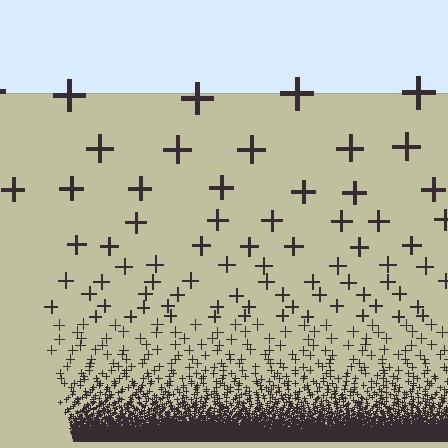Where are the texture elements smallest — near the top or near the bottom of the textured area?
Near the bottom.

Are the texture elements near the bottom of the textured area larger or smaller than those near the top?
Smaller. The gradient is inverted — elements near the bottom are smaller and denser.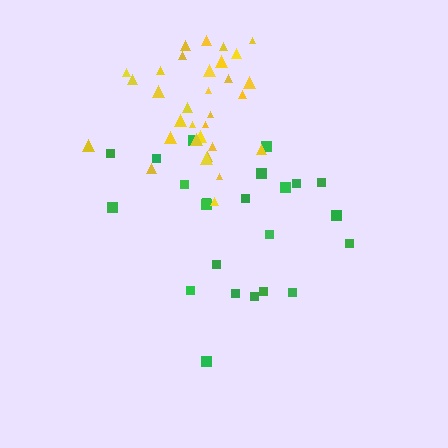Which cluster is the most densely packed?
Yellow.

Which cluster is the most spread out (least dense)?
Green.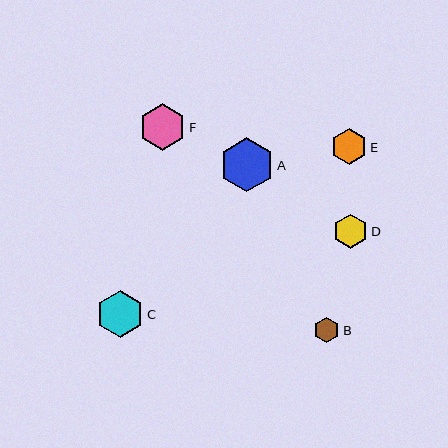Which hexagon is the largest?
Hexagon A is the largest with a size of approximately 54 pixels.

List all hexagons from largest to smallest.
From largest to smallest: A, C, F, E, D, B.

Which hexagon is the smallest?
Hexagon B is the smallest with a size of approximately 26 pixels.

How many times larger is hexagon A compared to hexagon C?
Hexagon A is approximately 1.2 times the size of hexagon C.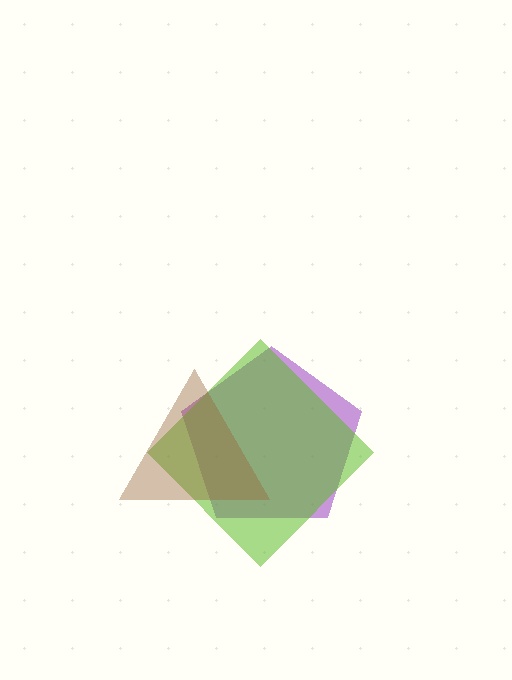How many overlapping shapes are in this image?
There are 3 overlapping shapes in the image.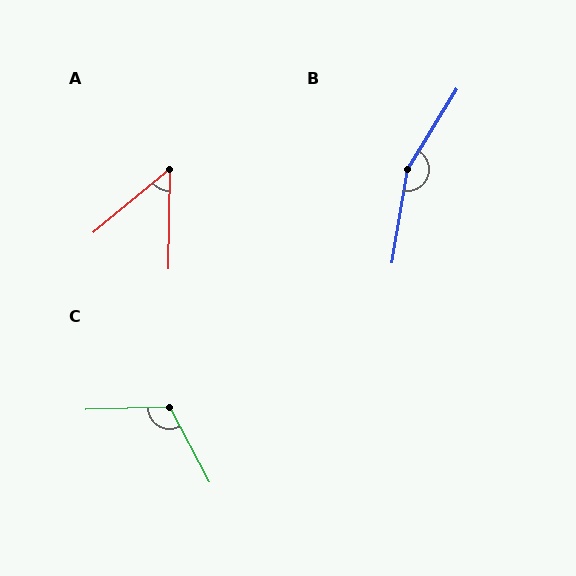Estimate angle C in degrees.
Approximately 116 degrees.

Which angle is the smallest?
A, at approximately 49 degrees.